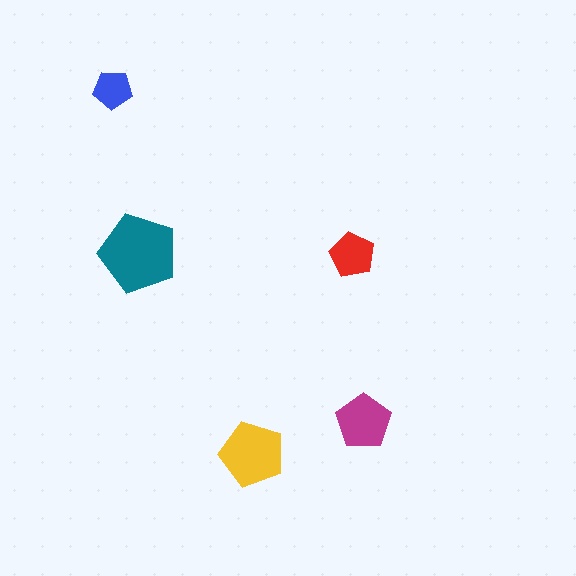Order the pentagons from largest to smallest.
the teal one, the yellow one, the magenta one, the red one, the blue one.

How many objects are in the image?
There are 5 objects in the image.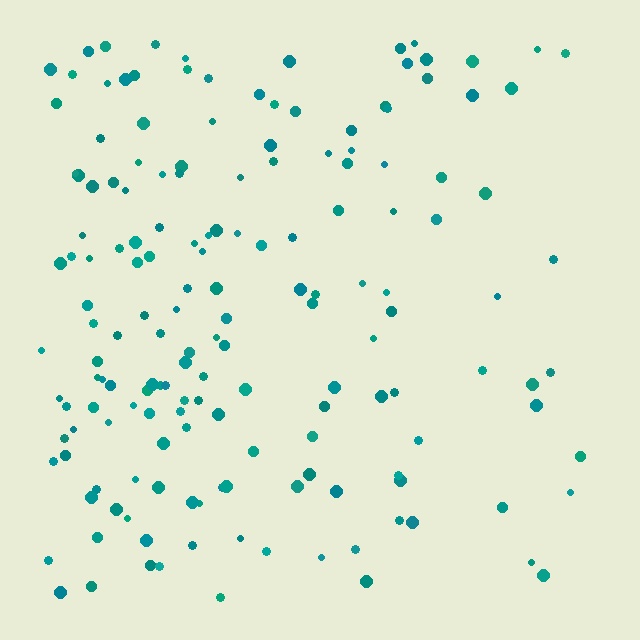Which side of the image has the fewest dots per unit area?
The right.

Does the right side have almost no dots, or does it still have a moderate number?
Still a moderate number, just noticeably fewer than the left.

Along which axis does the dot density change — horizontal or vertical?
Horizontal.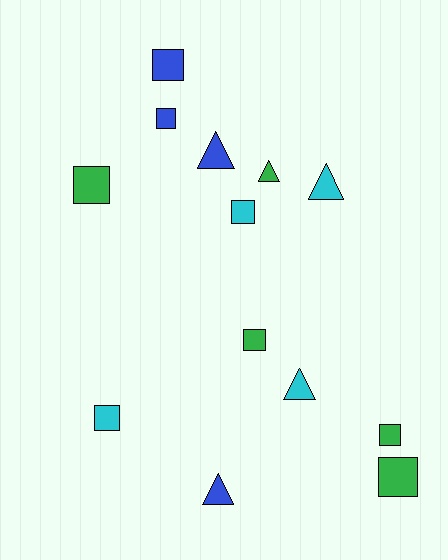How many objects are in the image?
There are 13 objects.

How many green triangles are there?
There is 1 green triangle.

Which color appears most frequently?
Green, with 5 objects.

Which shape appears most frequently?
Square, with 8 objects.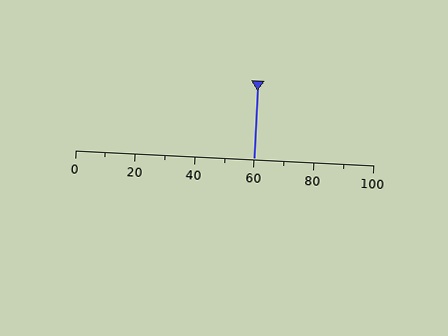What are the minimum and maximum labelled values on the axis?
The axis runs from 0 to 100.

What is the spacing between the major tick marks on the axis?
The major ticks are spaced 20 apart.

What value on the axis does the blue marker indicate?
The marker indicates approximately 60.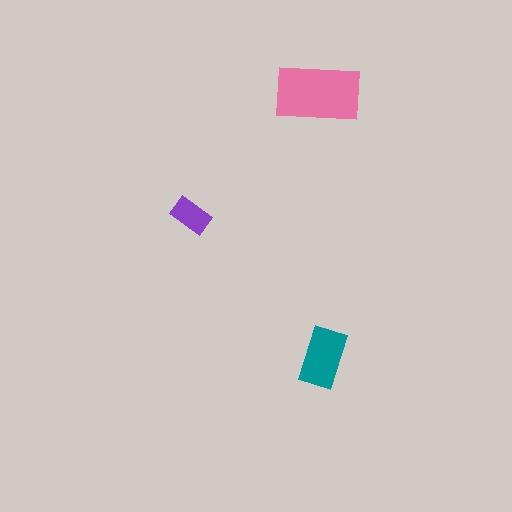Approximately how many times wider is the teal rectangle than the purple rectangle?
About 1.5 times wider.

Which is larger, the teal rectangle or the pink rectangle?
The pink one.